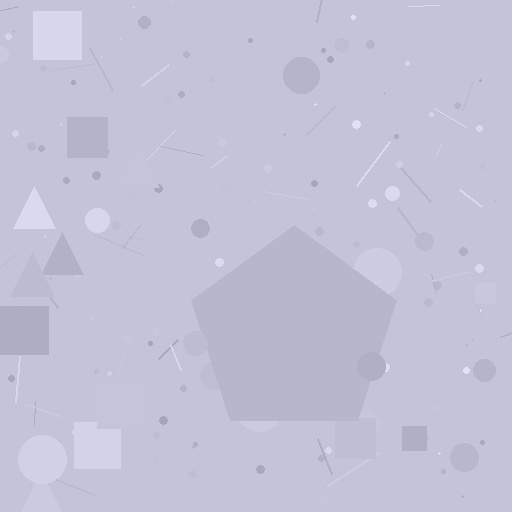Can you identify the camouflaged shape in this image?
The camouflaged shape is a pentagon.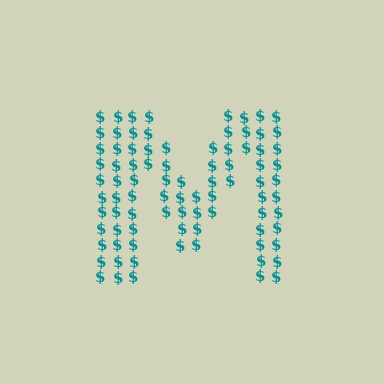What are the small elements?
The small elements are dollar signs.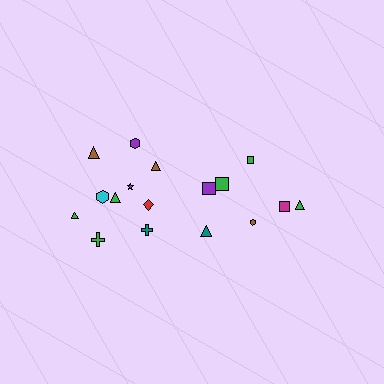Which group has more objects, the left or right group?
The left group.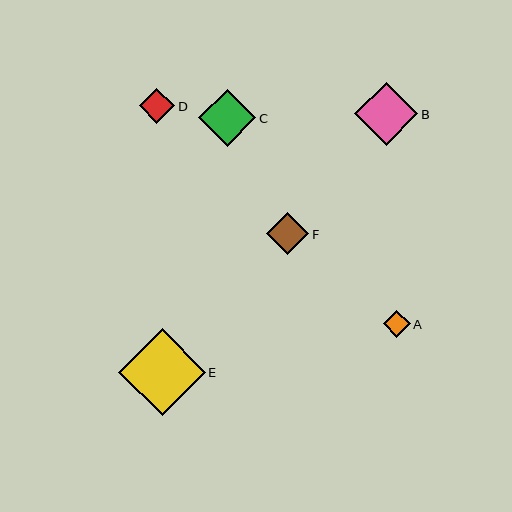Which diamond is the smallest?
Diamond A is the smallest with a size of approximately 27 pixels.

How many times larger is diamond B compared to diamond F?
Diamond B is approximately 1.5 times the size of diamond F.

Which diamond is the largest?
Diamond E is the largest with a size of approximately 86 pixels.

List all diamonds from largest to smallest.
From largest to smallest: E, B, C, F, D, A.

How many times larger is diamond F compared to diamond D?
Diamond F is approximately 1.2 times the size of diamond D.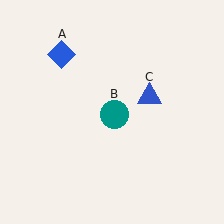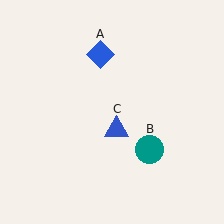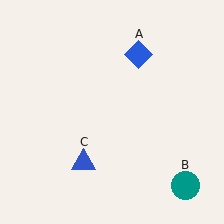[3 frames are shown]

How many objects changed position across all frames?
3 objects changed position: blue diamond (object A), teal circle (object B), blue triangle (object C).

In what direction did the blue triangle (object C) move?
The blue triangle (object C) moved down and to the left.